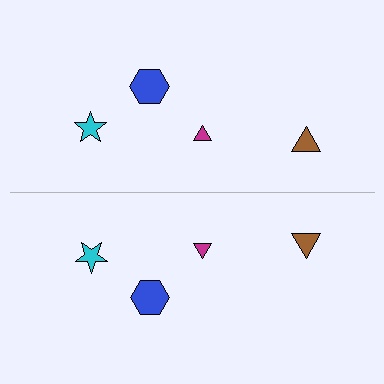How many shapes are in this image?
There are 8 shapes in this image.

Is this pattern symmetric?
Yes, this pattern has bilateral (reflection) symmetry.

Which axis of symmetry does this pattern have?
The pattern has a horizontal axis of symmetry running through the center of the image.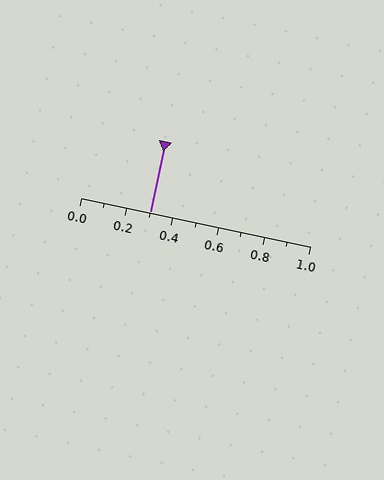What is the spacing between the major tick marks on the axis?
The major ticks are spaced 0.2 apart.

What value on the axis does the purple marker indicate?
The marker indicates approximately 0.3.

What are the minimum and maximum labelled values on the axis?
The axis runs from 0.0 to 1.0.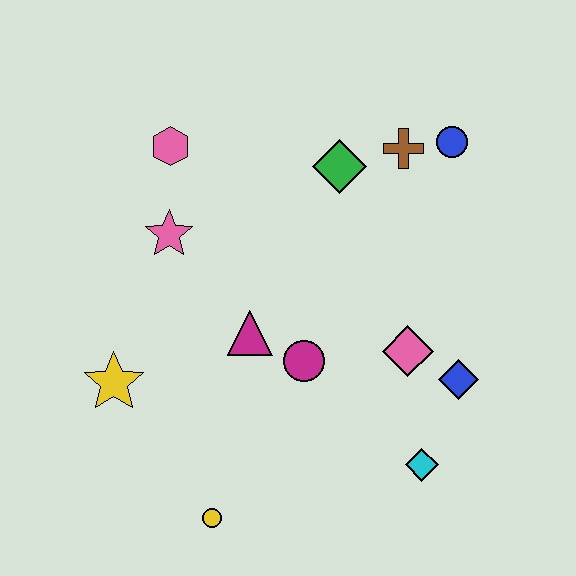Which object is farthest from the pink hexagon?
The cyan diamond is farthest from the pink hexagon.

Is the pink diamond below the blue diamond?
No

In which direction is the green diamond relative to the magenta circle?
The green diamond is above the magenta circle.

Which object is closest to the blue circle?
The brown cross is closest to the blue circle.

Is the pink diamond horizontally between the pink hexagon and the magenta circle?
No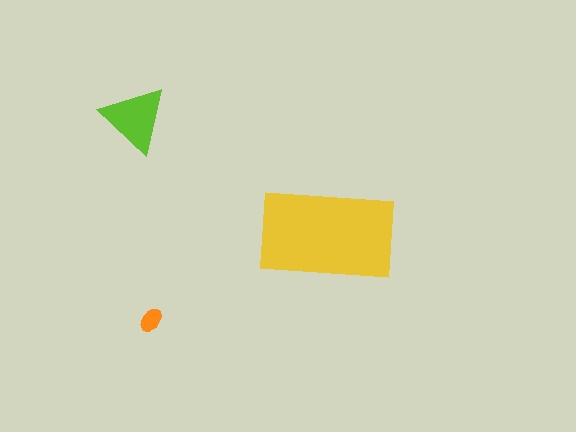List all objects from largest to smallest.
The yellow rectangle, the lime triangle, the orange ellipse.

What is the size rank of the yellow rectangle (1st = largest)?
1st.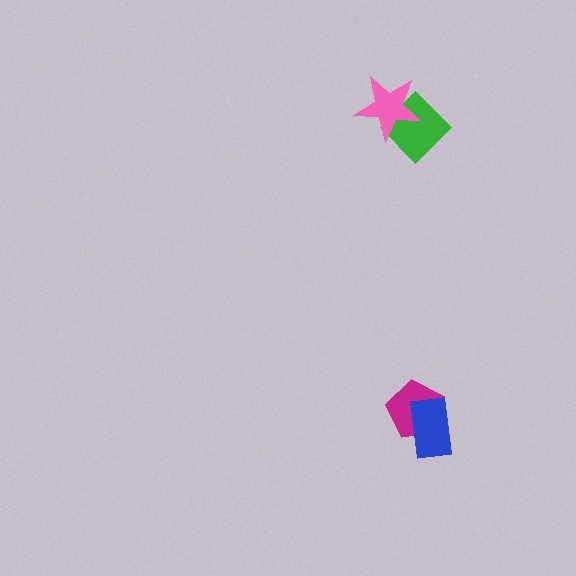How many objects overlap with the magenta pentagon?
1 object overlaps with the magenta pentagon.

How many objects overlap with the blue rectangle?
1 object overlaps with the blue rectangle.